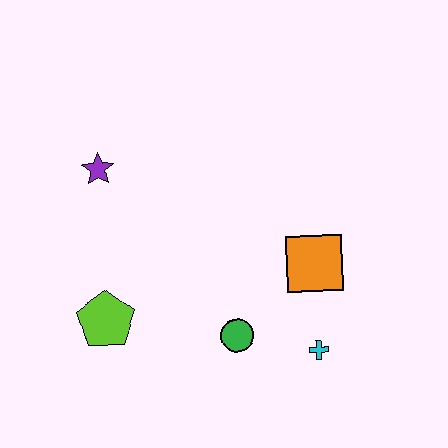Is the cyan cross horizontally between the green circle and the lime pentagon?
No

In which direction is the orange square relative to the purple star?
The orange square is to the right of the purple star.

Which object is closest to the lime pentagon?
The green circle is closest to the lime pentagon.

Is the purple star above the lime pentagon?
Yes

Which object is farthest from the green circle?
The purple star is farthest from the green circle.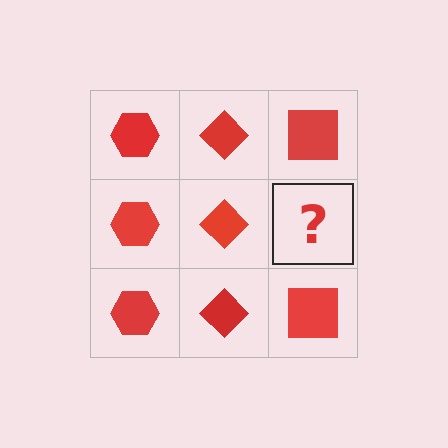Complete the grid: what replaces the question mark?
The question mark should be replaced with a red square.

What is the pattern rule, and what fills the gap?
The rule is that each column has a consistent shape. The gap should be filled with a red square.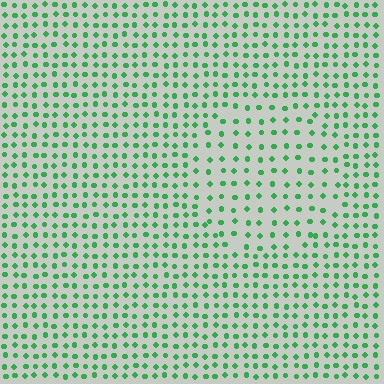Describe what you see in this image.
The image contains small green elements arranged at two different densities. A circle-shaped region is visible where the elements are less densely packed than the surrounding area.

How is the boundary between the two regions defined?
The boundary is defined by a change in element density (approximately 1.6x ratio). All elements are the same color, size, and shape.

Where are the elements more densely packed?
The elements are more densely packed outside the circle boundary.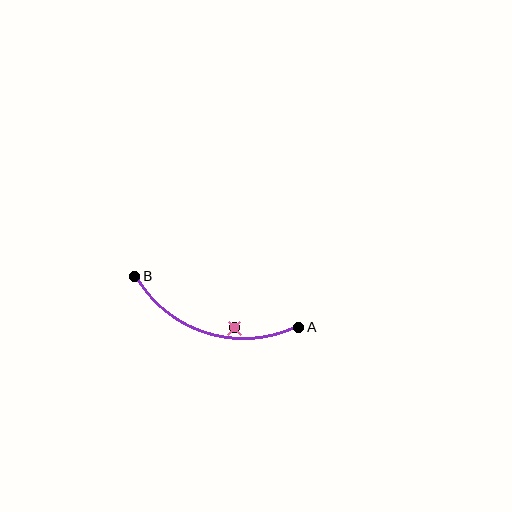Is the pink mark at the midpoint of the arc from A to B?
No — the pink mark does not lie on the arc at all. It sits slightly inside the curve.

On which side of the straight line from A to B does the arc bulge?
The arc bulges below the straight line connecting A and B.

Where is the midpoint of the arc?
The arc midpoint is the point on the curve farthest from the straight line joining A and B. It sits below that line.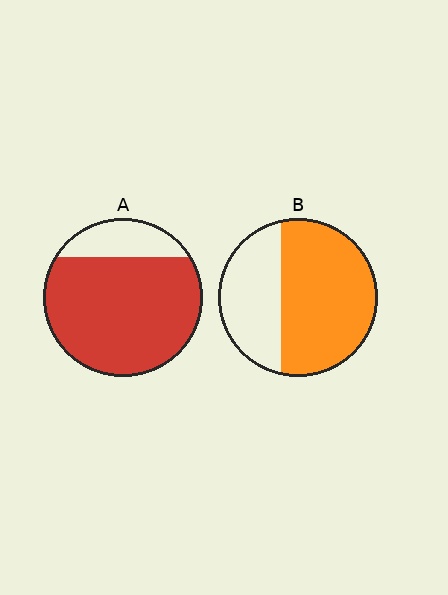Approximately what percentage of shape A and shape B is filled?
A is approximately 80% and B is approximately 65%.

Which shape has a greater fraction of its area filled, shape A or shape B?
Shape A.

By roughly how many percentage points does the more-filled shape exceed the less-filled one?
By roughly 20 percentage points (A over B).